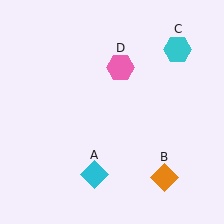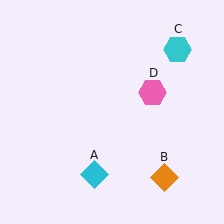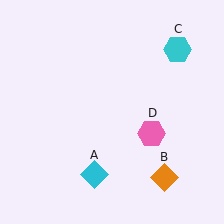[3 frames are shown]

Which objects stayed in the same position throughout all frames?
Cyan diamond (object A) and orange diamond (object B) and cyan hexagon (object C) remained stationary.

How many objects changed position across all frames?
1 object changed position: pink hexagon (object D).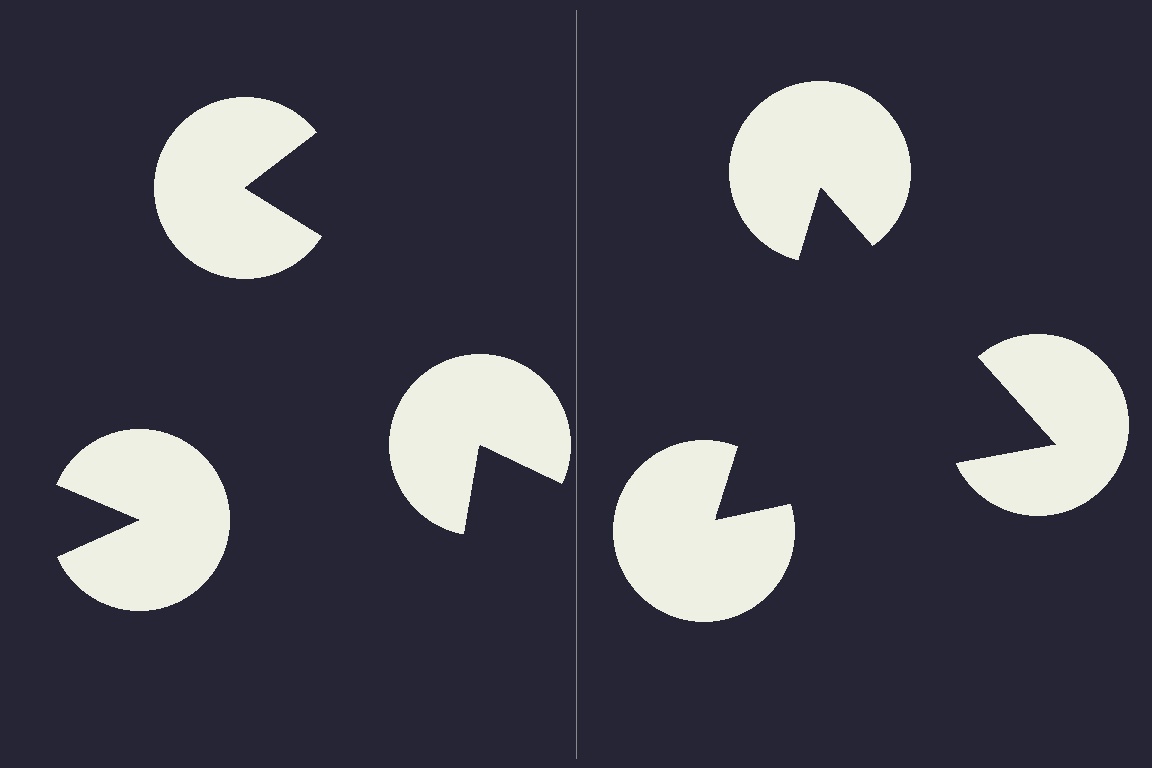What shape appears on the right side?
An illusory triangle.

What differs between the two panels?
The pac-man discs are positioned identically on both sides; only the wedge orientations differ. On the right they align to a triangle; on the left they are misaligned.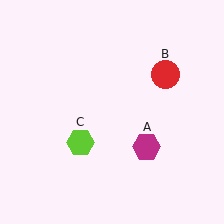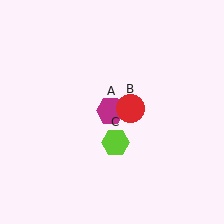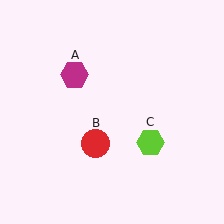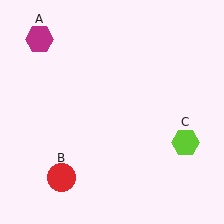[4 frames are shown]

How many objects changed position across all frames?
3 objects changed position: magenta hexagon (object A), red circle (object B), lime hexagon (object C).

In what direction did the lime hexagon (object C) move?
The lime hexagon (object C) moved right.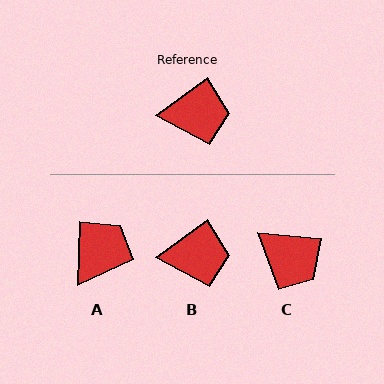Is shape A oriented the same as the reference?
No, it is off by about 53 degrees.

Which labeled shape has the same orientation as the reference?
B.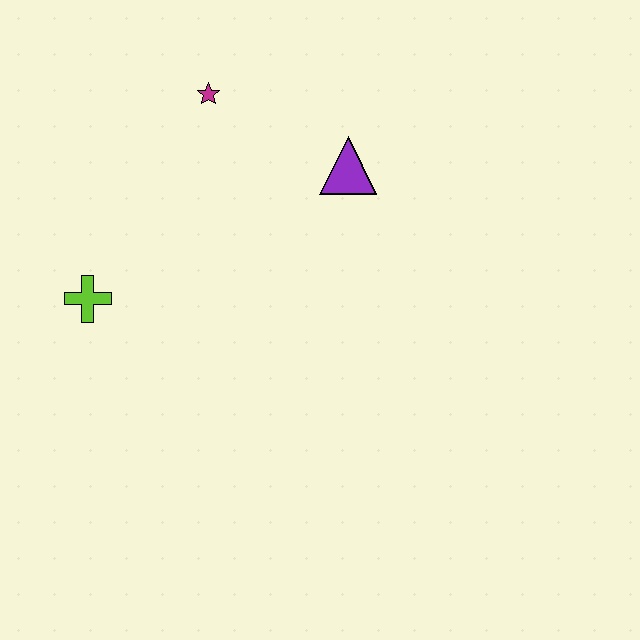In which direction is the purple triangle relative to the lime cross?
The purple triangle is to the right of the lime cross.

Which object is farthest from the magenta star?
The lime cross is farthest from the magenta star.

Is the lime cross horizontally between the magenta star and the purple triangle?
No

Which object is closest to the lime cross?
The magenta star is closest to the lime cross.